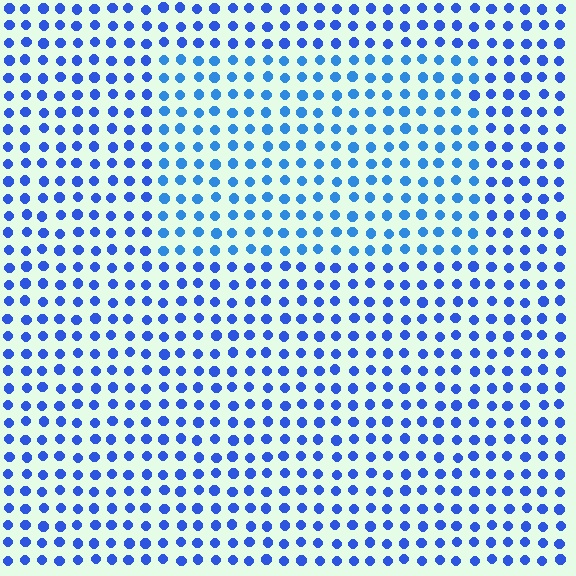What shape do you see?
I see a rectangle.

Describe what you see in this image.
The image is filled with small blue elements in a uniform arrangement. A rectangle-shaped region is visible where the elements are tinted to a slightly different hue, forming a subtle color boundary.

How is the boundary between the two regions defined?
The boundary is defined purely by a slight shift in hue (about 18 degrees). Spacing, size, and orientation are identical on both sides.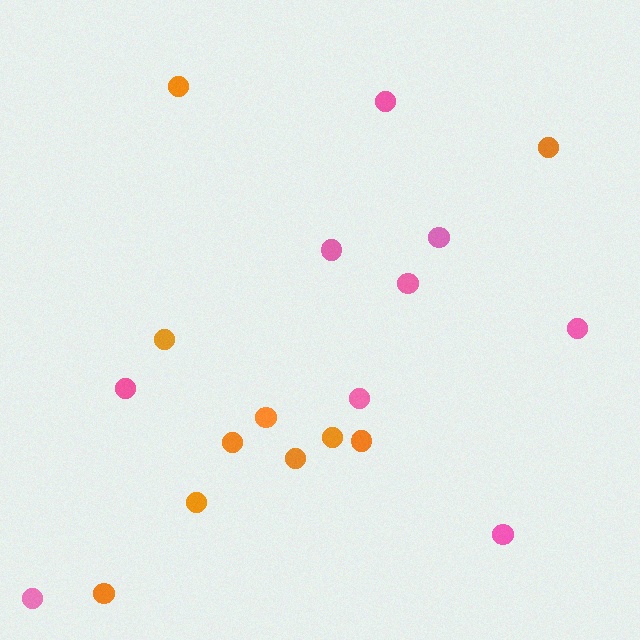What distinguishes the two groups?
There are 2 groups: one group of orange circles (10) and one group of pink circles (9).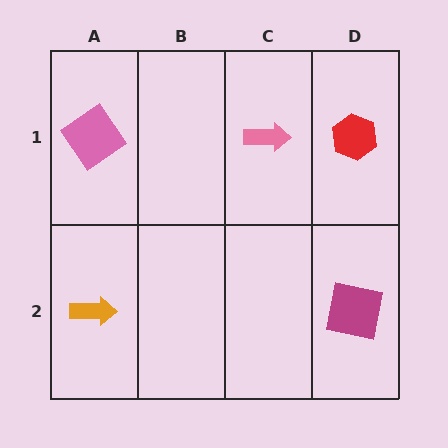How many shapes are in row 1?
3 shapes.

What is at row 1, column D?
A red hexagon.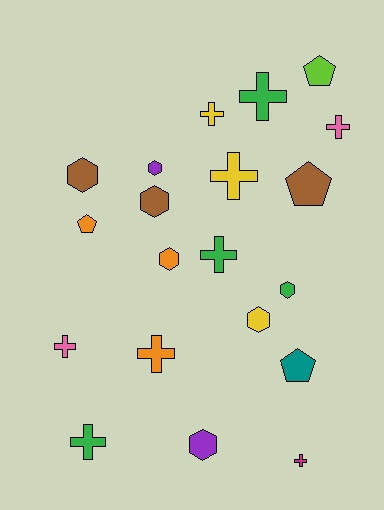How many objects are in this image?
There are 20 objects.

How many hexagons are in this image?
There are 7 hexagons.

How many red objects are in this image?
There are no red objects.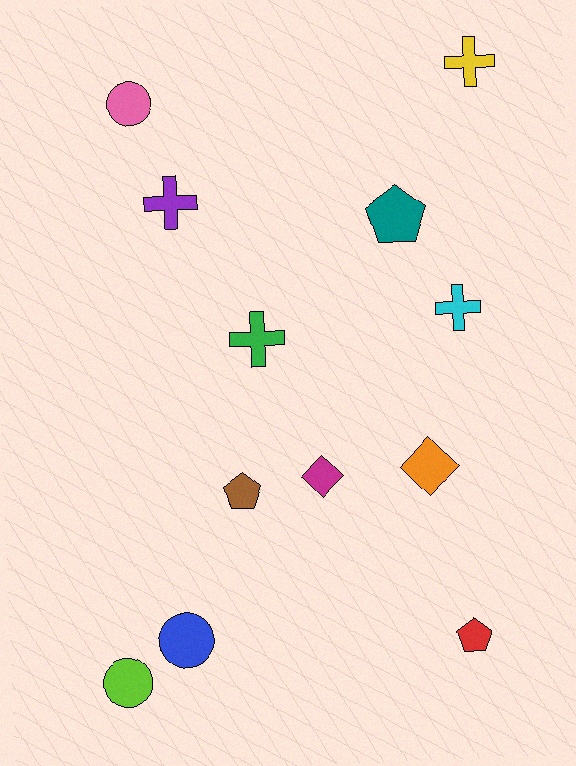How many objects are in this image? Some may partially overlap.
There are 12 objects.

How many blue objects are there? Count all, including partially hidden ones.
There is 1 blue object.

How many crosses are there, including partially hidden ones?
There are 4 crosses.